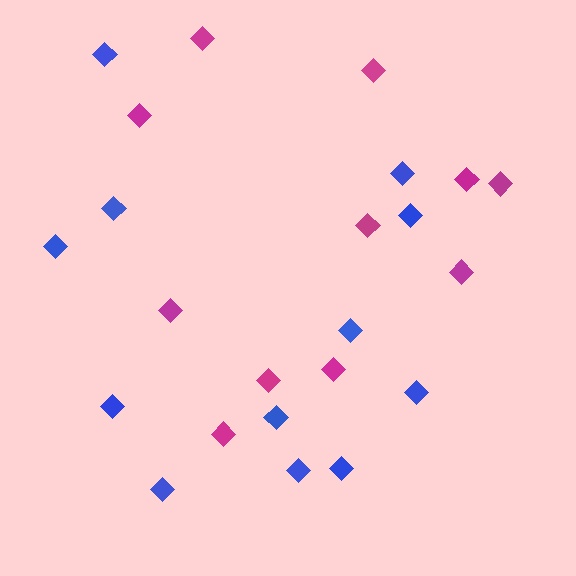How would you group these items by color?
There are 2 groups: one group of blue diamonds (12) and one group of magenta diamonds (11).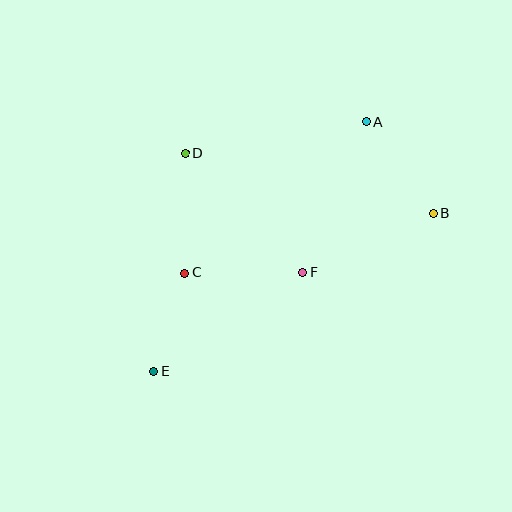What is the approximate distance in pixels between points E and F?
The distance between E and F is approximately 179 pixels.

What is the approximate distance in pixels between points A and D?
The distance between A and D is approximately 184 pixels.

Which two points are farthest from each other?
Points A and E are farthest from each other.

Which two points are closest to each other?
Points C and E are closest to each other.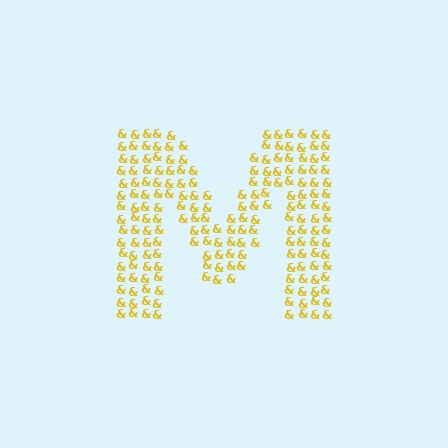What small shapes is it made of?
It is made of small ampersands.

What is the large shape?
The large shape is the letter M.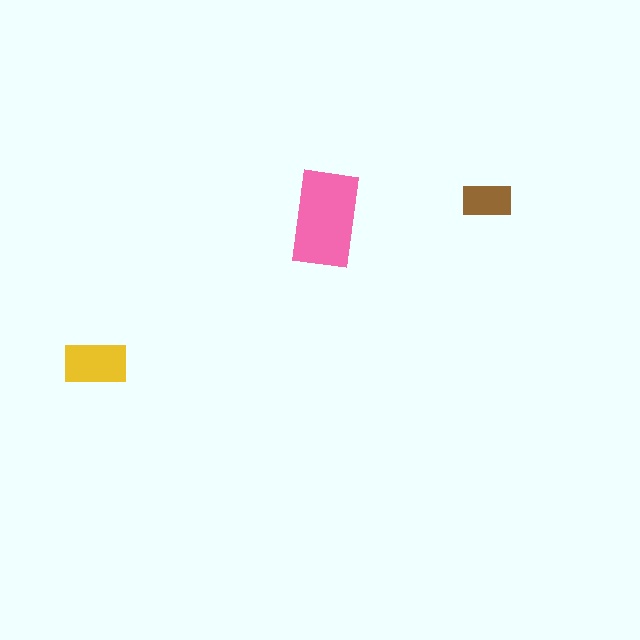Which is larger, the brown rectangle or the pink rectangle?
The pink one.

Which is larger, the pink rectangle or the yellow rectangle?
The pink one.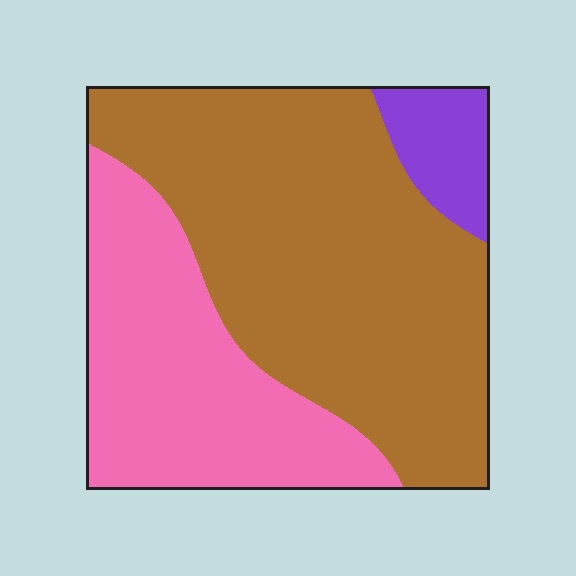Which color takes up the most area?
Brown, at roughly 60%.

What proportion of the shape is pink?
Pink covers roughly 35% of the shape.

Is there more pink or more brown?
Brown.